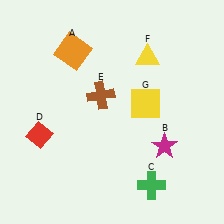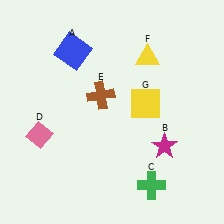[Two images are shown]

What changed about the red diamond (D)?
In Image 1, D is red. In Image 2, it changed to pink.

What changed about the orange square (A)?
In Image 1, A is orange. In Image 2, it changed to blue.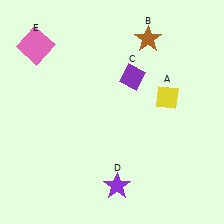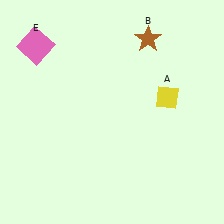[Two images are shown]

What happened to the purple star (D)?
The purple star (D) was removed in Image 2. It was in the bottom-right area of Image 1.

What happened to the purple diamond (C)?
The purple diamond (C) was removed in Image 2. It was in the top-right area of Image 1.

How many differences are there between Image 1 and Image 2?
There are 2 differences between the two images.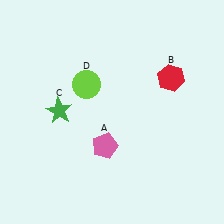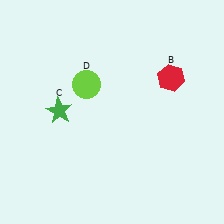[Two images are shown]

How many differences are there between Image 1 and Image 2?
There is 1 difference between the two images.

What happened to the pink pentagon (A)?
The pink pentagon (A) was removed in Image 2. It was in the bottom-left area of Image 1.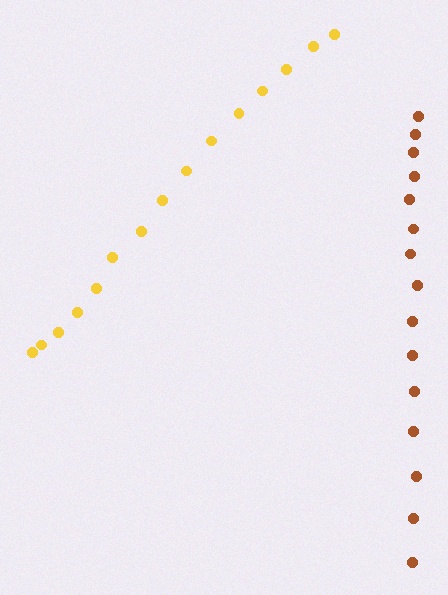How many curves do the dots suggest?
There are 2 distinct paths.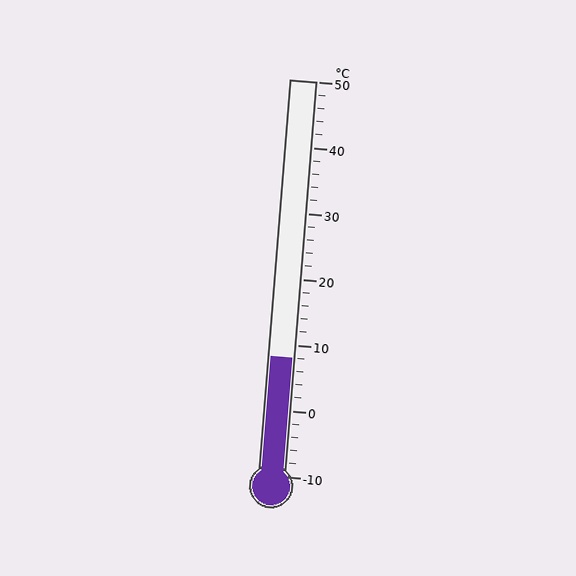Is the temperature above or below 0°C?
The temperature is above 0°C.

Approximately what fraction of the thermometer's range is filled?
The thermometer is filled to approximately 30% of its range.